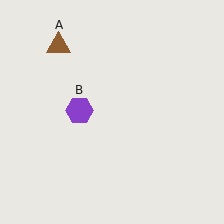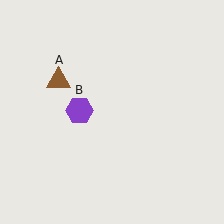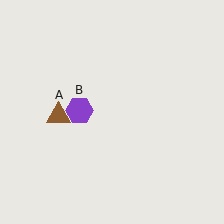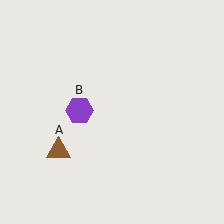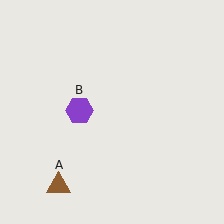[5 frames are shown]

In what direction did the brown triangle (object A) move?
The brown triangle (object A) moved down.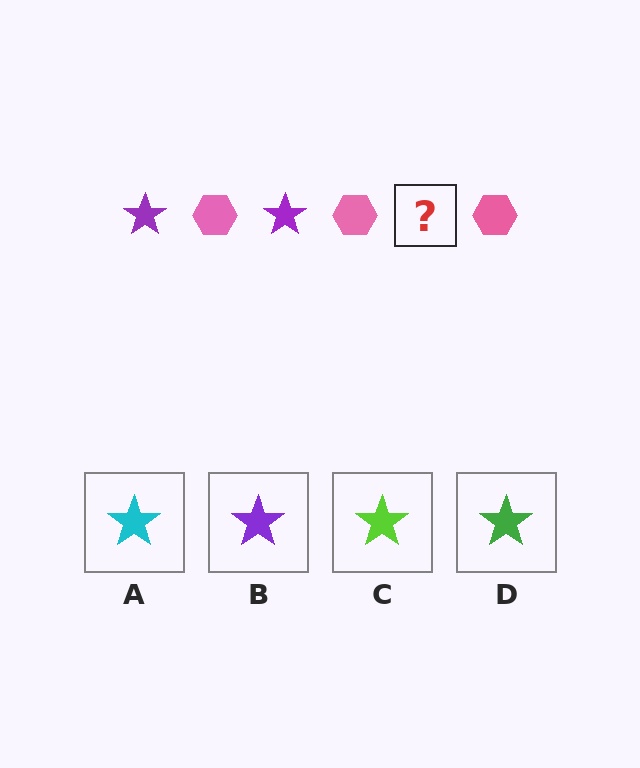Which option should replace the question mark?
Option B.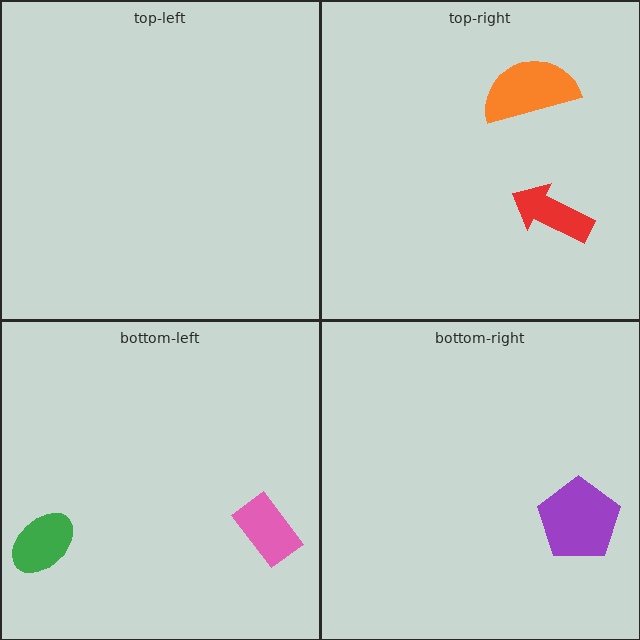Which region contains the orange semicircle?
The top-right region.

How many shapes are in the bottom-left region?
2.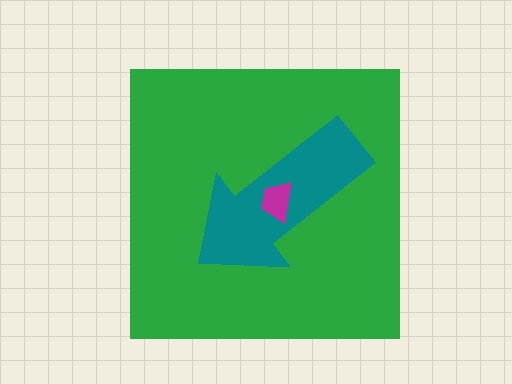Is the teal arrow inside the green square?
Yes.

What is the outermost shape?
The green square.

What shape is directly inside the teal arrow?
The magenta trapezoid.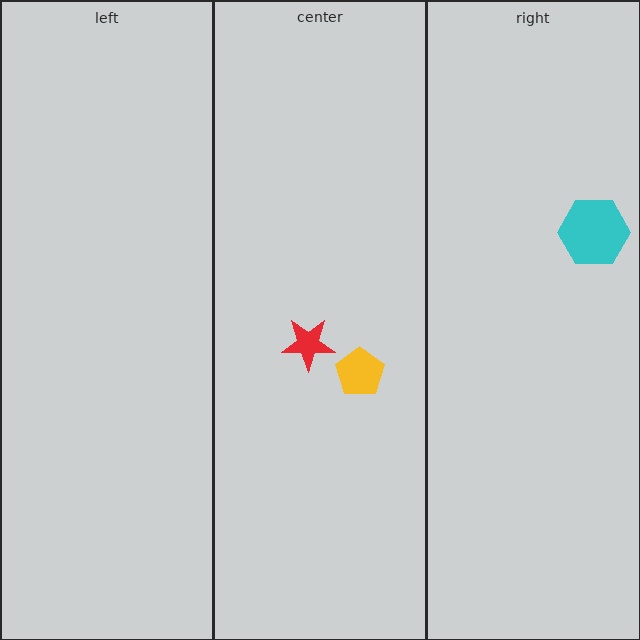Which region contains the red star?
The center region.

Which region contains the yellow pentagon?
The center region.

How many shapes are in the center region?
2.